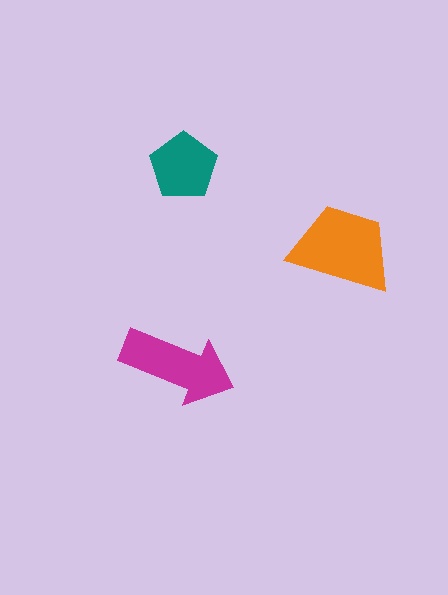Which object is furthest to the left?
The magenta arrow is leftmost.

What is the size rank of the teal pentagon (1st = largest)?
3rd.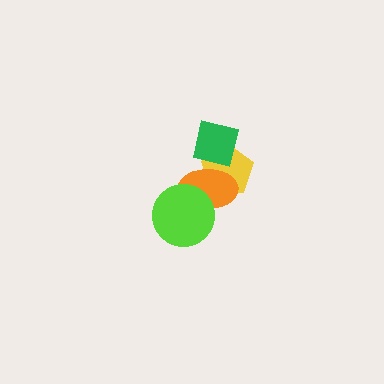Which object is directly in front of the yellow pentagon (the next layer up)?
The orange ellipse is directly in front of the yellow pentagon.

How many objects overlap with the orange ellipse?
3 objects overlap with the orange ellipse.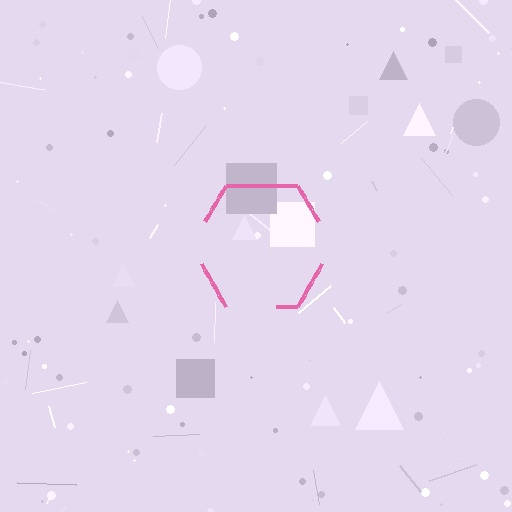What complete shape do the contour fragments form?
The contour fragments form a hexagon.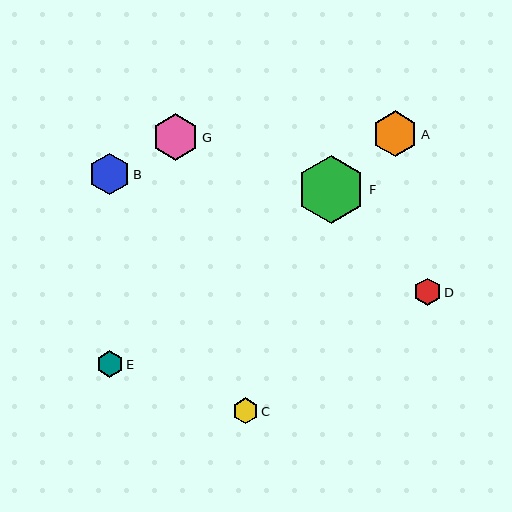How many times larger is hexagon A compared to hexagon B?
Hexagon A is approximately 1.1 times the size of hexagon B.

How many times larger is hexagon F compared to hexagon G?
Hexagon F is approximately 1.5 times the size of hexagon G.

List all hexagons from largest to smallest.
From largest to smallest: F, G, A, B, D, E, C.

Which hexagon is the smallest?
Hexagon C is the smallest with a size of approximately 26 pixels.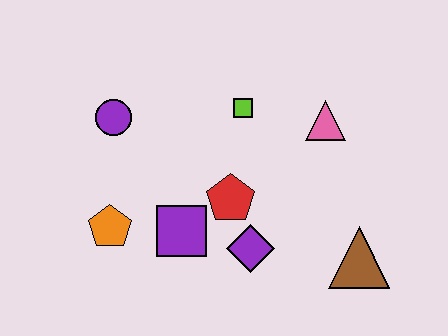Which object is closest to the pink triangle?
The lime square is closest to the pink triangle.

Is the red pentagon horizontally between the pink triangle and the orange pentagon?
Yes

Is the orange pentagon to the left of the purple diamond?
Yes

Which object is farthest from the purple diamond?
The purple circle is farthest from the purple diamond.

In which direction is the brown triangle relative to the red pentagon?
The brown triangle is to the right of the red pentagon.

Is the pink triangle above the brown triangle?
Yes